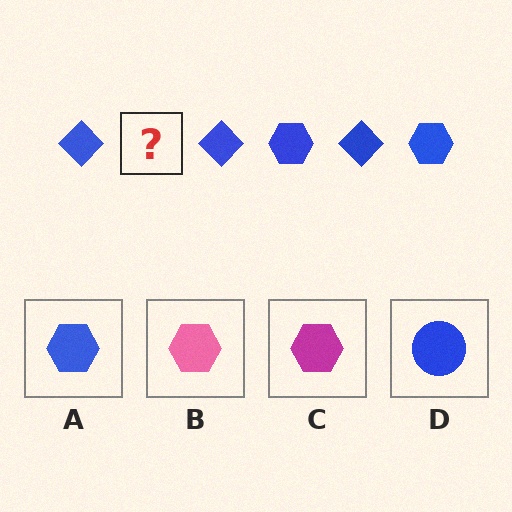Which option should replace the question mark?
Option A.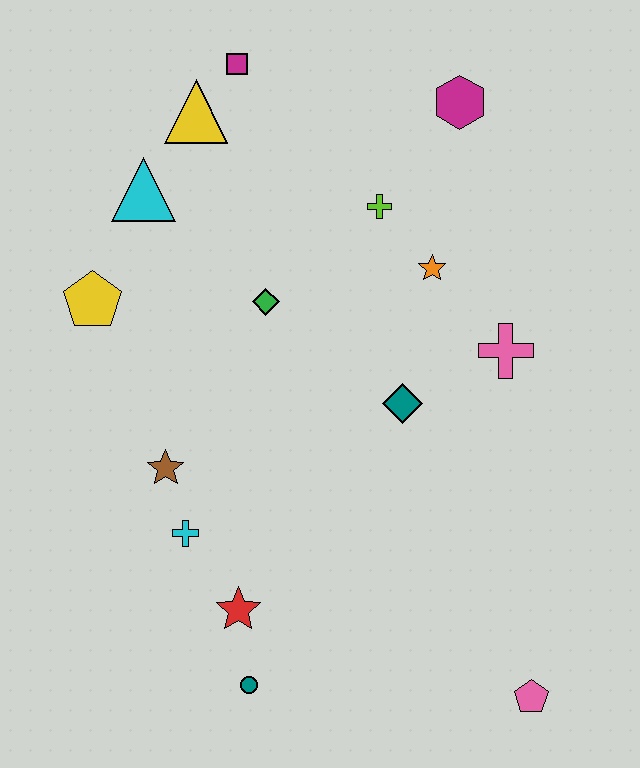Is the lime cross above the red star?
Yes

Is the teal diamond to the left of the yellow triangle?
No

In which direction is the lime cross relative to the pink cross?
The lime cross is above the pink cross.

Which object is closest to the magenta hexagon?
The lime cross is closest to the magenta hexagon.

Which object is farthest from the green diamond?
The pink pentagon is farthest from the green diamond.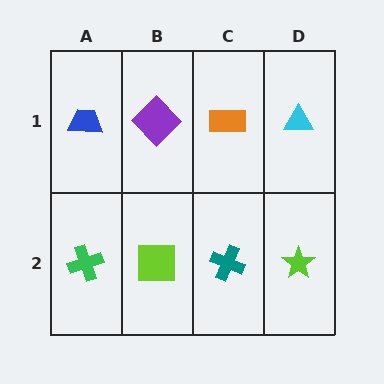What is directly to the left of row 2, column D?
A teal cross.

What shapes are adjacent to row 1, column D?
A lime star (row 2, column D), an orange rectangle (row 1, column C).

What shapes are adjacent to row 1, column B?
A lime square (row 2, column B), a blue trapezoid (row 1, column A), an orange rectangle (row 1, column C).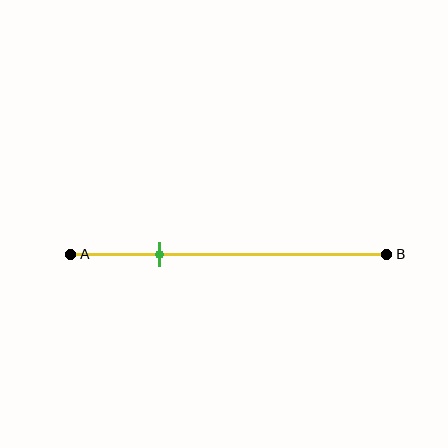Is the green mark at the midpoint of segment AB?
No, the mark is at about 30% from A, not at the 50% midpoint.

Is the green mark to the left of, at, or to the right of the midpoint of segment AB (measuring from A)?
The green mark is to the left of the midpoint of segment AB.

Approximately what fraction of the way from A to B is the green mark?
The green mark is approximately 30% of the way from A to B.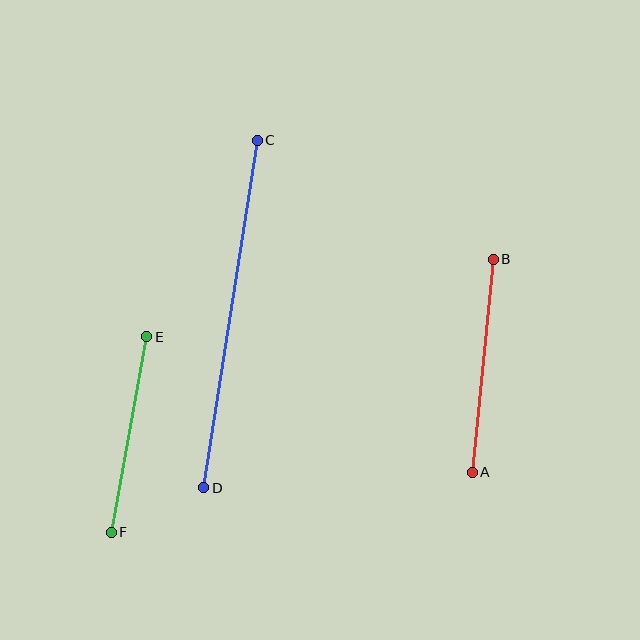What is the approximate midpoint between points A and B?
The midpoint is at approximately (483, 366) pixels.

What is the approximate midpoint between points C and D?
The midpoint is at approximately (231, 314) pixels.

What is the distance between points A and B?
The distance is approximately 214 pixels.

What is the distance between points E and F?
The distance is approximately 199 pixels.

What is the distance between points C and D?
The distance is approximately 352 pixels.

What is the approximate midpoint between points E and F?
The midpoint is at approximately (129, 435) pixels.